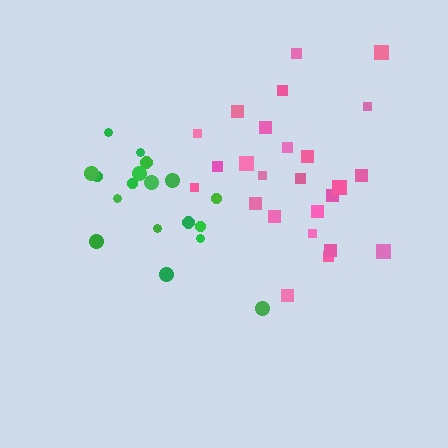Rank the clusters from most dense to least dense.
green, pink.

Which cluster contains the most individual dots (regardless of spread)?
Pink (25).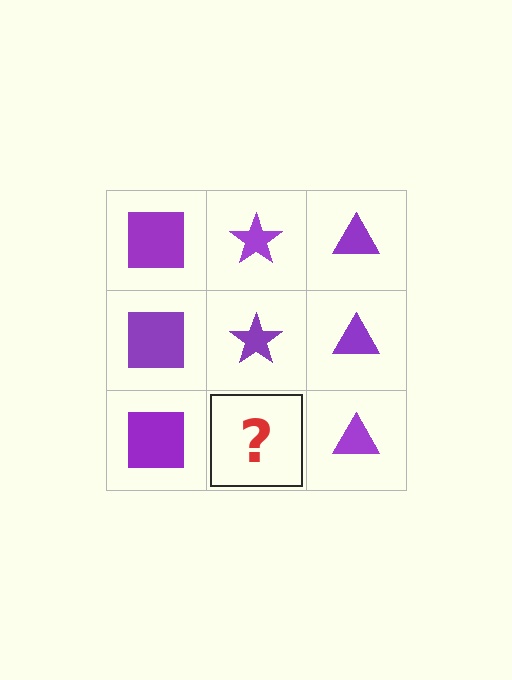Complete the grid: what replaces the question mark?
The question mark should be replaced with a purple star.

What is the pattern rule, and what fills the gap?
The rule is that each column has a consistent shape. The gap should be filled with a purple star.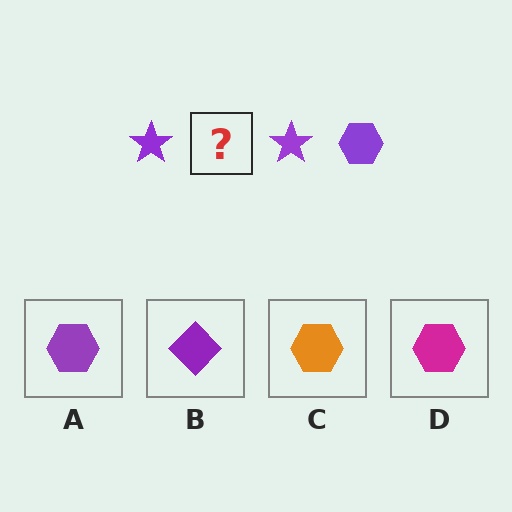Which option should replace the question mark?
Option A.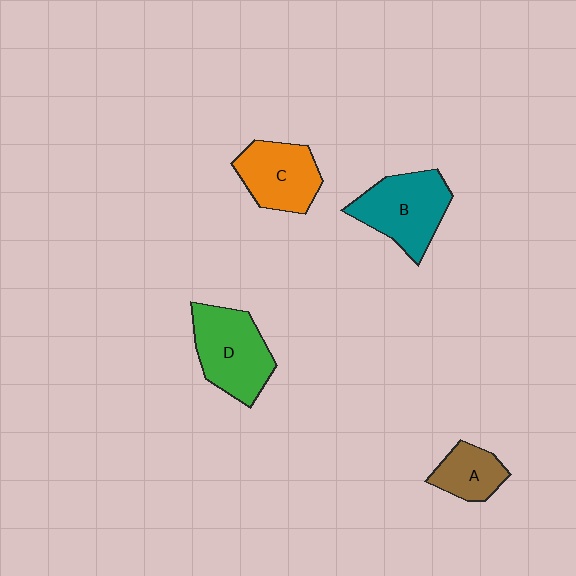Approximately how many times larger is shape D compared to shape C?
Approximately 1.2 times.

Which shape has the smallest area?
Shape A (brown).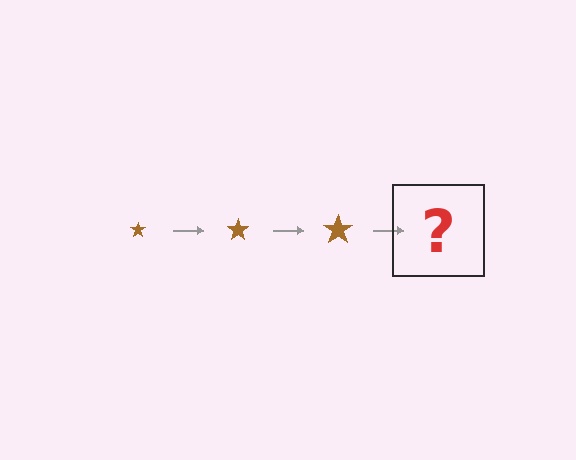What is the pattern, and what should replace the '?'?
The pattern is that the star gets progressively larger each step. The '?' should be a brown star, larger than the previous one.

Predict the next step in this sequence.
The next step is a brown star, larger than the previous one.